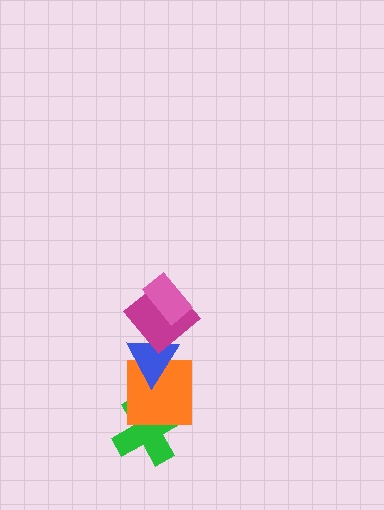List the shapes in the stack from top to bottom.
From top to bottom: the pink rectangle, the magenta diamond, the blue triangle, the orange square, the green cross.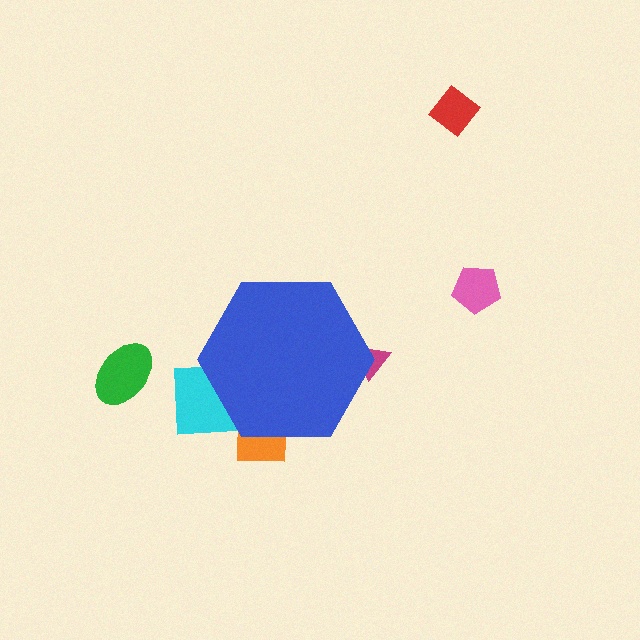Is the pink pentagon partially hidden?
No, the pink pentagon is fully visible.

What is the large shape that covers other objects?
A blue hexagon.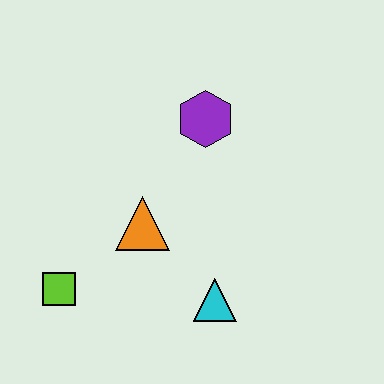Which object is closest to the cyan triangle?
The orange triangle is closest to the cyan triangle.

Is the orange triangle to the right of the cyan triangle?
No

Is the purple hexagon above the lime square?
Yes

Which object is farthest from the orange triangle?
The purple hexagon is farthest from the orange triangle.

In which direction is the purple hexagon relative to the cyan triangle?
The purple hexagon is above the cyan triangle.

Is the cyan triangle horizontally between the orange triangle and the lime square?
No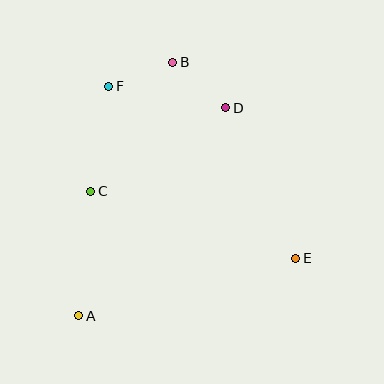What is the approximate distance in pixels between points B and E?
The distance between B and E is approximately 231 pixels.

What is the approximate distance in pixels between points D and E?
The distance between D and E is approximately 166 pixels.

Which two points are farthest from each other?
Points A and B are farthest from each other.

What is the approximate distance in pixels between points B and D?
The distance between B and D is approximately 70 pixels.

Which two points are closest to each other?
Points B and F are closest to each other.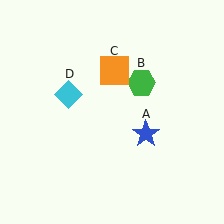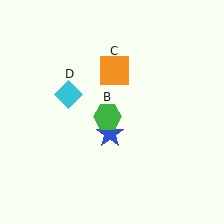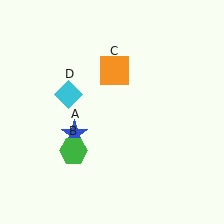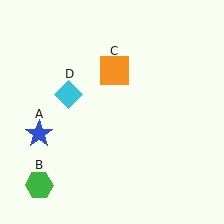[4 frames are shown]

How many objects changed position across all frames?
2 objects changed position: blue star (object A), green hexagon (object B).